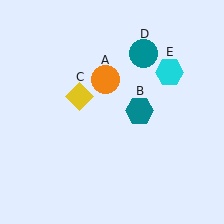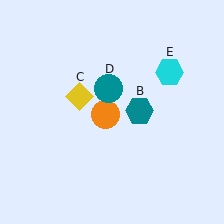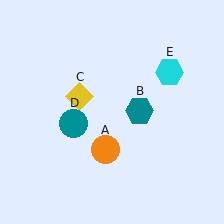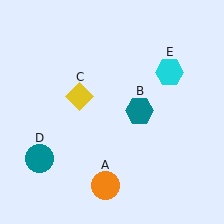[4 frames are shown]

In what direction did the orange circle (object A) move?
The orange circle (object A) moved down.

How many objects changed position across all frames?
2 objects changed position: orange circle (object A), teal circle (object D).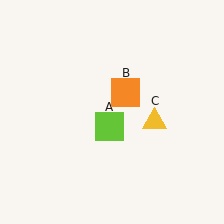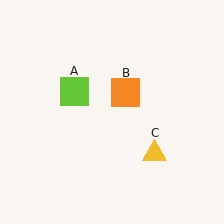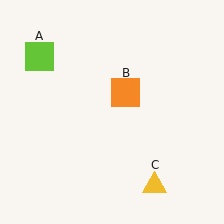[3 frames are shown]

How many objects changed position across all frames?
2 objects changed position: lime square (object A), yellow triangle (object C).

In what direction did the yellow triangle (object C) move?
The yellow triangle (object C) moved down.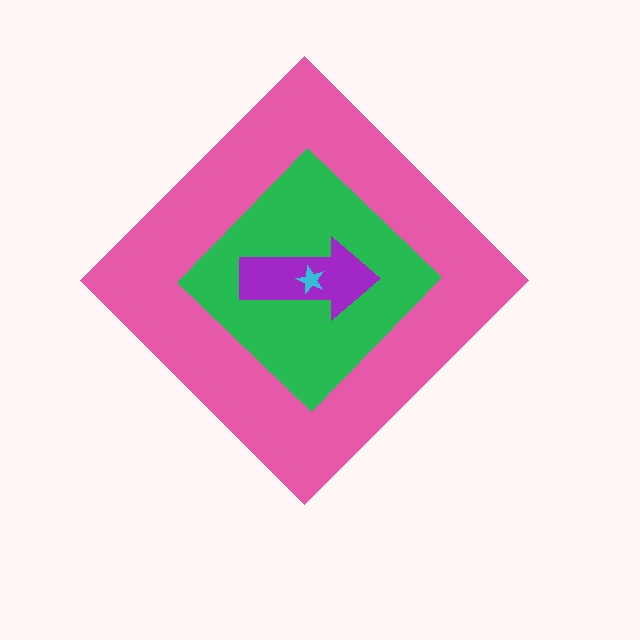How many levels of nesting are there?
4.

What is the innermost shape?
The cyan star.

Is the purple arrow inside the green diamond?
Yes.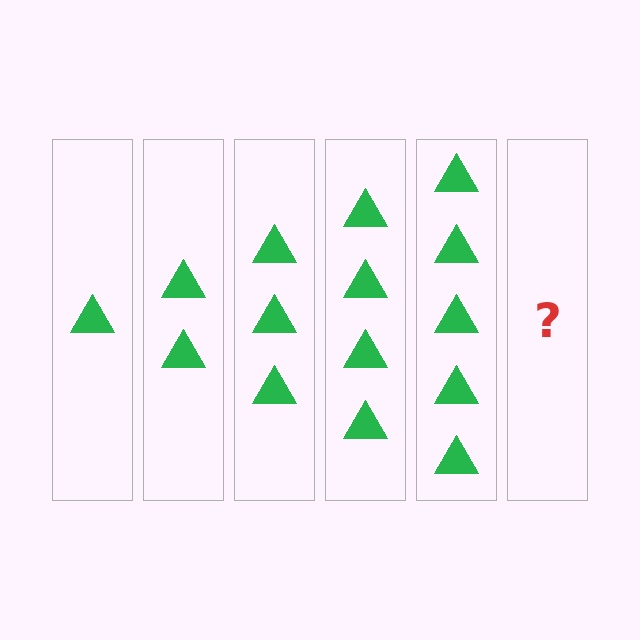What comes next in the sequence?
The next element should be 6 triangles.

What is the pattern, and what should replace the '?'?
The pattern is that each step adds one more triangle. The '?' should be 6 triangles.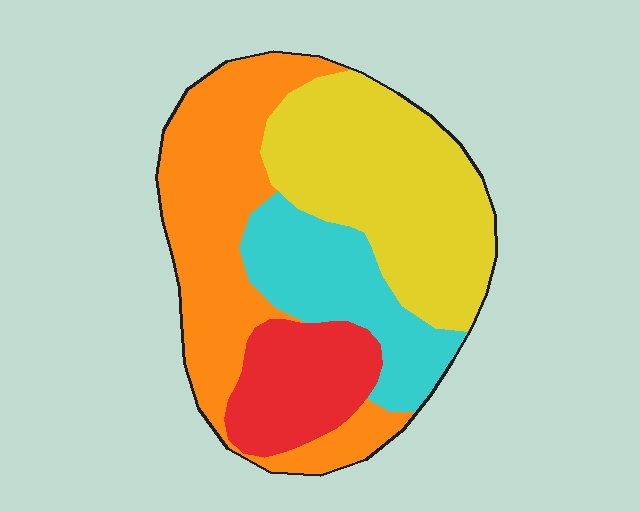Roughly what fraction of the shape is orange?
Orange covers roughly 35% of the shape.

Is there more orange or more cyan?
Orange.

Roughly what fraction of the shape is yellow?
Yellow covers around 35% of the shape.